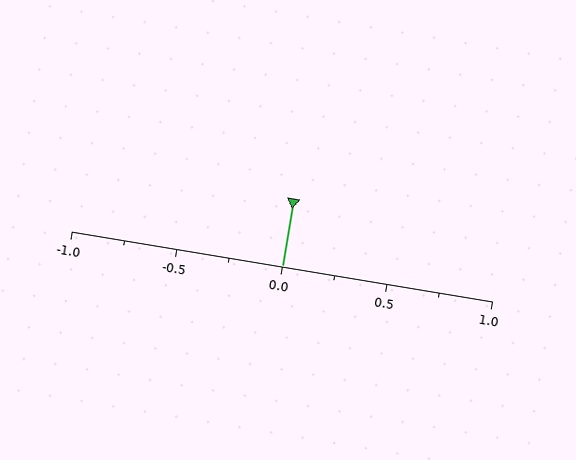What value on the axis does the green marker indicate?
The marker indicates approximately 0.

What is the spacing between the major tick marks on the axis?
The major ticks are spaced 0.5 apart.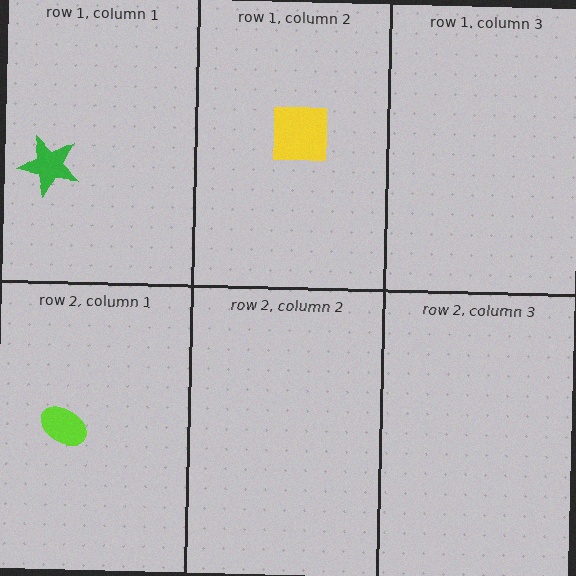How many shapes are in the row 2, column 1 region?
1.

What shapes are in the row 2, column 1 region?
The lime ellipse.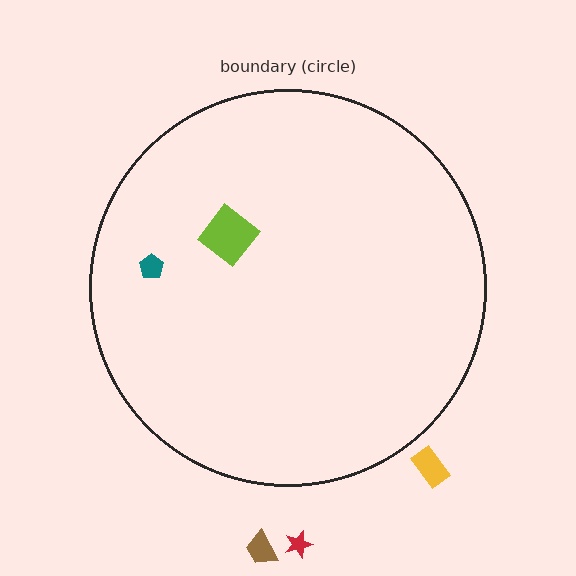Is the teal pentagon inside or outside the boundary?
Inside.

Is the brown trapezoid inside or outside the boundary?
Outside.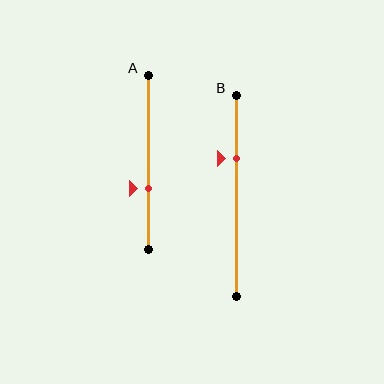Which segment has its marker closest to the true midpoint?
Segment A has its marker closest to the true midpoint.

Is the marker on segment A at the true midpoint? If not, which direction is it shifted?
No, the marker on segment A is shifted downward by about 15% of the segment length.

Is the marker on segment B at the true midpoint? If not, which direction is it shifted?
No, the marker on segment B is shifted upward by about 19% of the segment length.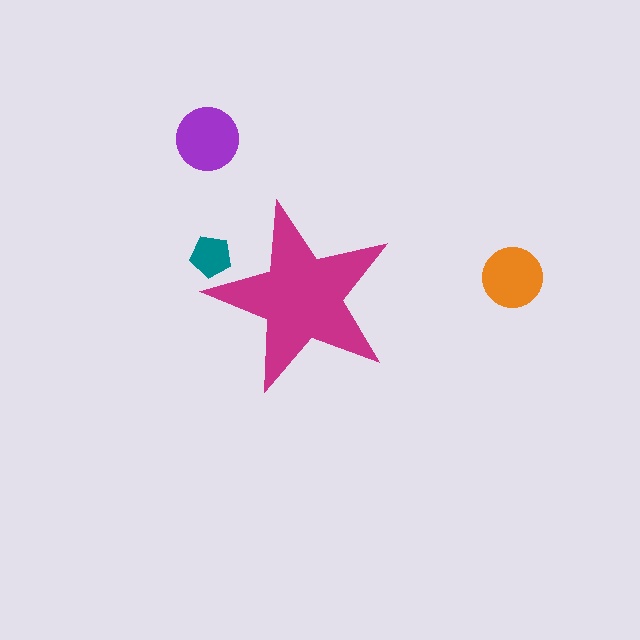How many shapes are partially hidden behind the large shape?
1 shape is partially hidden.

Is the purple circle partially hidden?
No, the purple circle is fully visible.